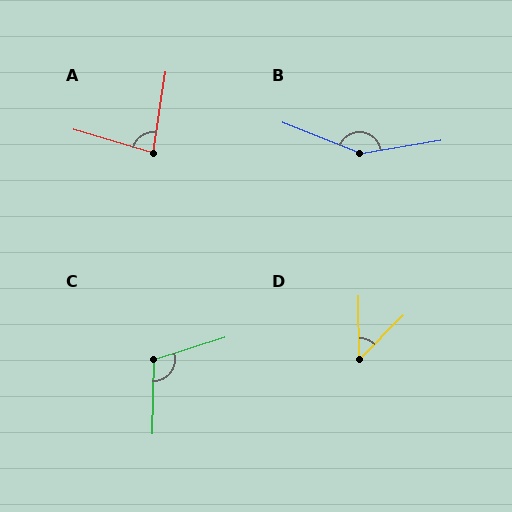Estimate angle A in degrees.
Approximately 82 degrees.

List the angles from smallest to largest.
D (46°), A (82°), C (109°), B (148°).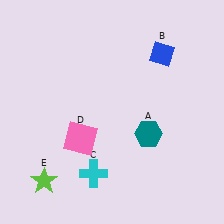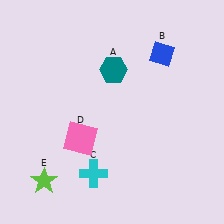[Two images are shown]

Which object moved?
The teal hexagon (A) moved up.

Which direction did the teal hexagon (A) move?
The teal hexagon (A) moved up.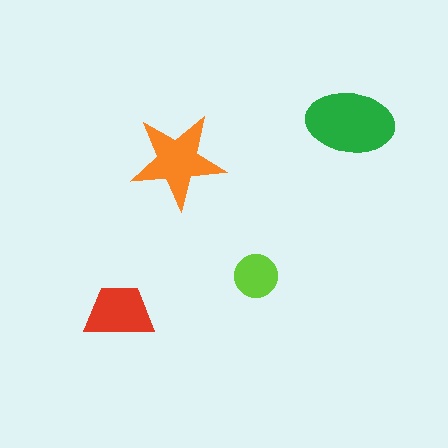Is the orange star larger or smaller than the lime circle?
Larger.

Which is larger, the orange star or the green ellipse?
The green ellipse.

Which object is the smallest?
The lime circle.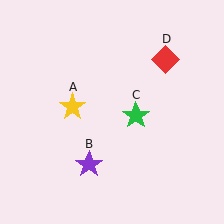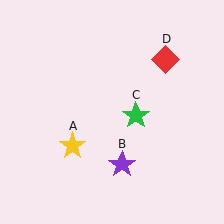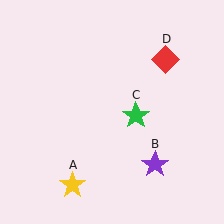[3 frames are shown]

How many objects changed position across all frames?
2 objects changed position: yellow star (object A), purple star (object B).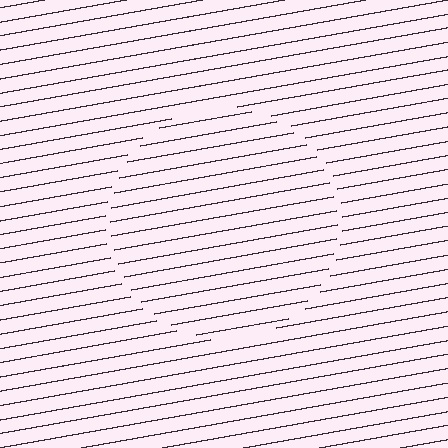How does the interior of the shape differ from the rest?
The interior of the shape contains the same grating, shifted by half a period — the contour is defined by the phase discontinuity where line-ends from the inner and outer gratings abut.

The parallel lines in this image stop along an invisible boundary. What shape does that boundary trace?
An illusory circle. The interior of the shape contains the same grating, shifted by half a period — the contour is defined by the phase discontinuity where line-ends from the inner and outer gratings abut.